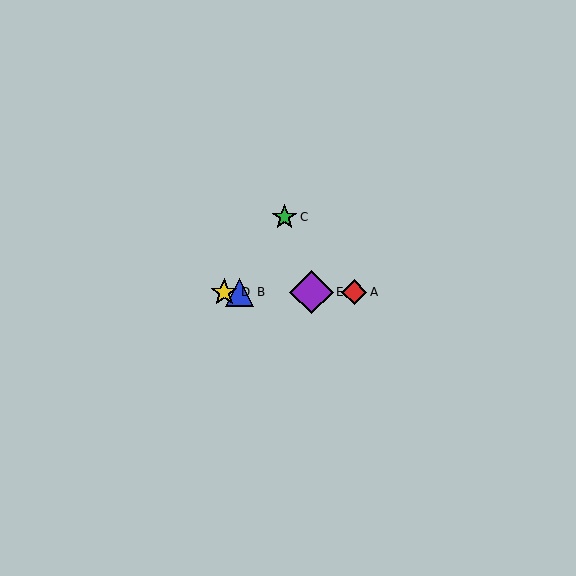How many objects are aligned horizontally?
4 objects (A, B, D, E) are aligned horizontally.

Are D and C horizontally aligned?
No, D is at y≈292 and C is at y≈217.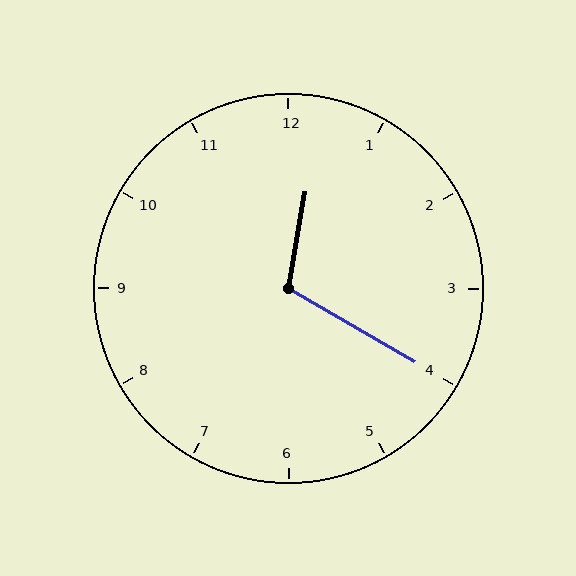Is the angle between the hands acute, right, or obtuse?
It is obtuse.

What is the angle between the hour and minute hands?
Approximately 110 degrees.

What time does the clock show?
12:20.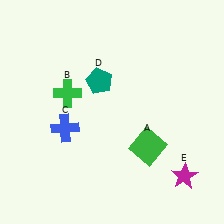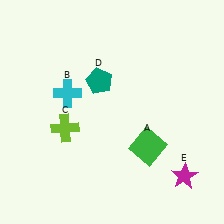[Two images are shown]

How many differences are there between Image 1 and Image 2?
There are 2 differences between the two images.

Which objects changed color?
B changed from green to cyan. C changed from blue to lime.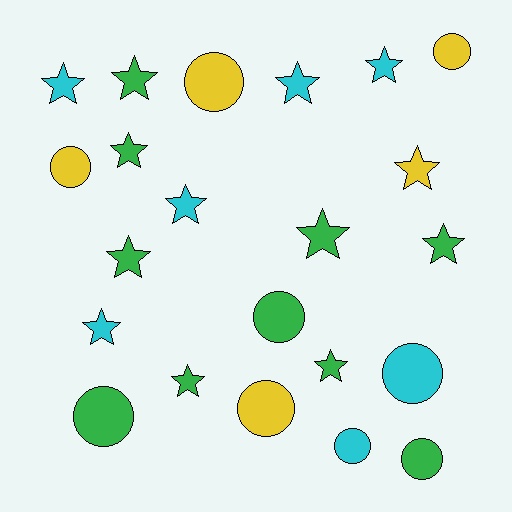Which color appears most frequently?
Green, with 10 objects.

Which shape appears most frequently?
Star, with 13 objects.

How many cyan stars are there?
There are 5 cyan stars.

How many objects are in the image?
There are 22 objects.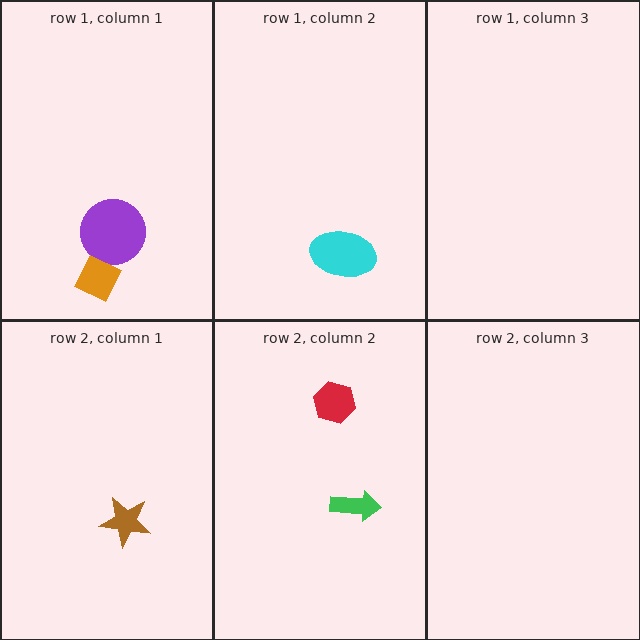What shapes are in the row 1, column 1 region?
The purple circle, the orange diamond.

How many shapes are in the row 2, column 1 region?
1.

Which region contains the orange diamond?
The row 1, column 1 region.